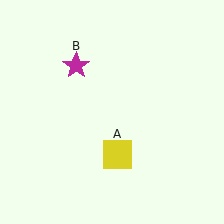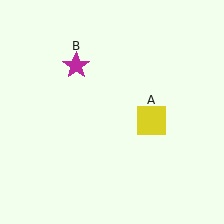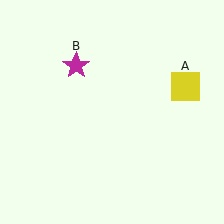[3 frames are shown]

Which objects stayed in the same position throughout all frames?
Magenta star (object B) remained stationary.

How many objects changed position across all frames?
1 object changed position: yellow square (object A).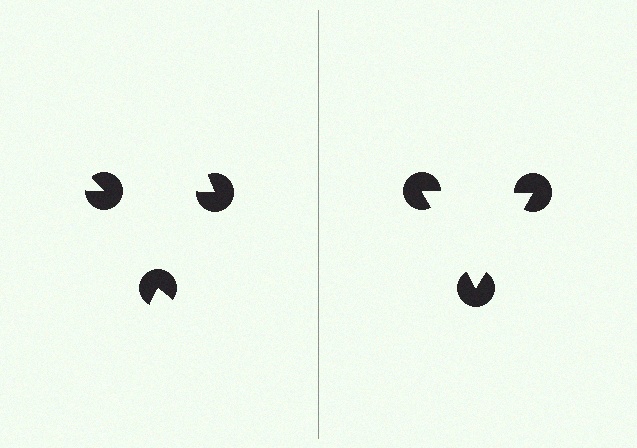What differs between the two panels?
The pac-man discs are positioned identically on both sides; only the wedge orientations differ. On the right they align to a triangle; on the left they are misaligned.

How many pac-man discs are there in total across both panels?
6 — 3 on each side.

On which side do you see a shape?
An illusory triangle appears on the right side. On the left side the wedge cuts are rotated, so no coherent shape forms.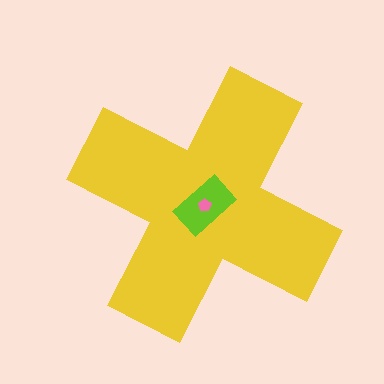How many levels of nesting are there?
3.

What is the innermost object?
The pink pentagon.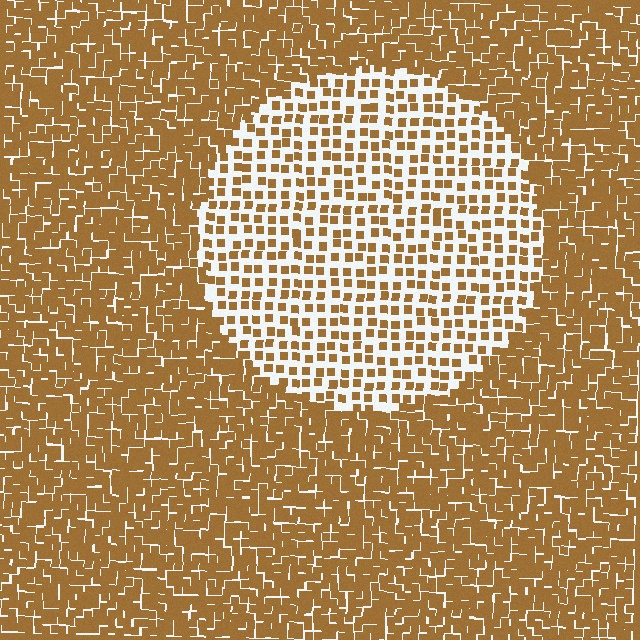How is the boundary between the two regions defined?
The boundary is defined by a change in element density (approximately 2.4x ratio). All elements are the same color, size, and shape.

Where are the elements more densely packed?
The elements are more densely packed outside the circle boundary.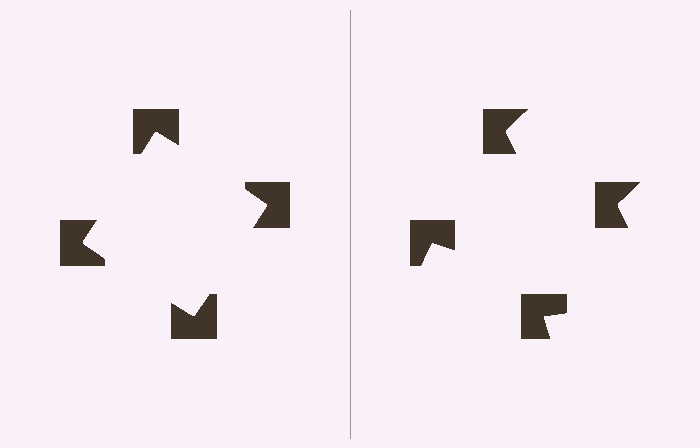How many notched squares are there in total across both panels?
8 — 4 on each side.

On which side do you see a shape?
An illusory square appears on the left side. On the right side the wedge cuts are rotated, so no coherent shape forms.